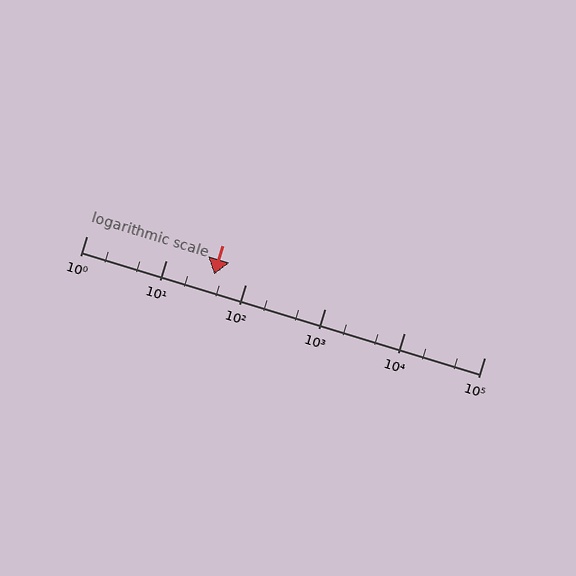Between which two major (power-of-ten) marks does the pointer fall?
The pointer is between 10 and 100.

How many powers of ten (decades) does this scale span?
The scale spans 5 decades, from 1 to 100000.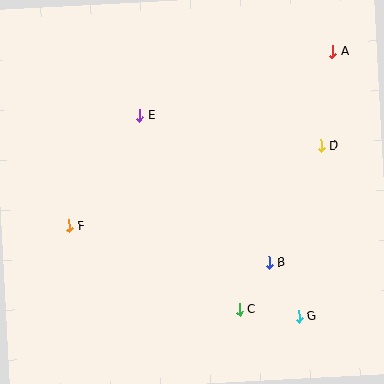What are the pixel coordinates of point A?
Point A is at (333, 51).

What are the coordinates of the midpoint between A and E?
The midpoint between A and E is at (236, 83).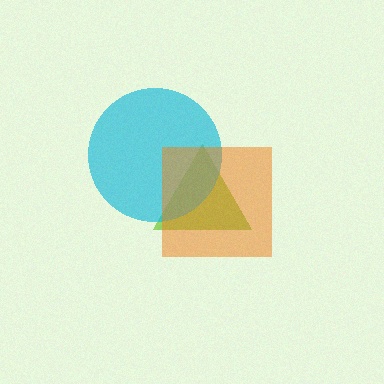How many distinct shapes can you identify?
There are 3 distinct shapes: a lime triangle, a cyan circle, an orange square.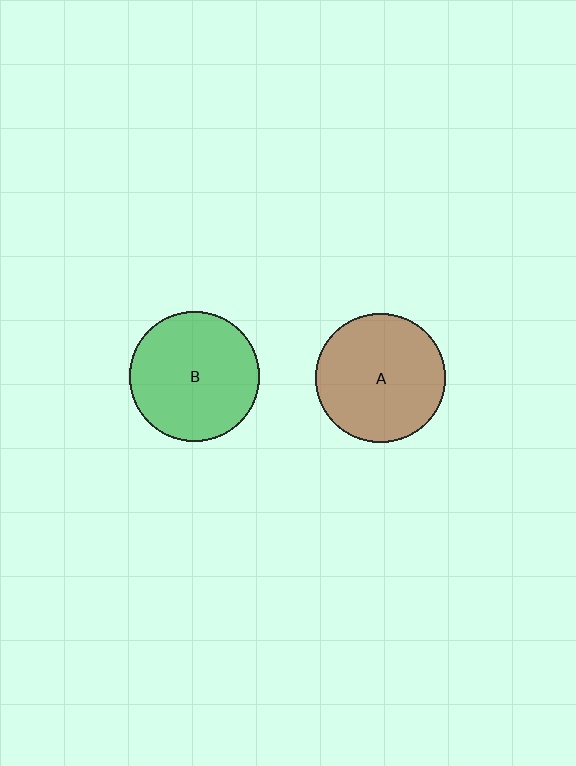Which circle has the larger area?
Circle B (green).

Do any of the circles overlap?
No, none of the circles overlap.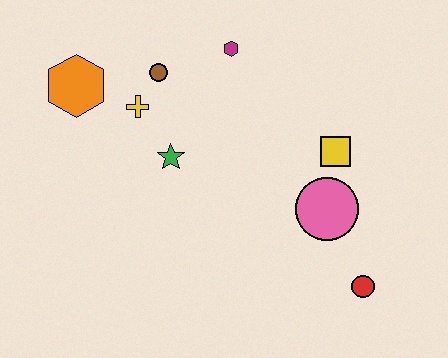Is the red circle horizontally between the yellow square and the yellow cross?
No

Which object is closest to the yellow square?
The pink circle is closest to the yellow square.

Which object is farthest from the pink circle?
The orange hexagon is farthest from the pink circle.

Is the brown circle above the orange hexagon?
Yes